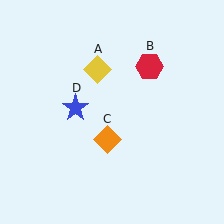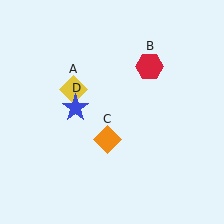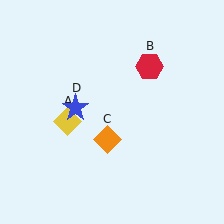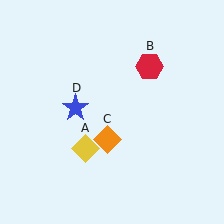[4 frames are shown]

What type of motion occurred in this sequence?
The yellow diamond (object A) rotated counterclockwise around the center of the scene.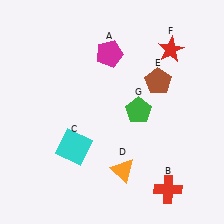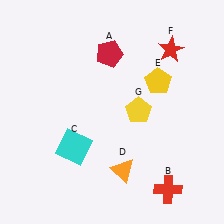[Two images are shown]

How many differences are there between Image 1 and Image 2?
There are 3 differences between the two images.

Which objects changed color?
A changed from magenta to red. E changed from brown to yellow. G changed from green to yellow.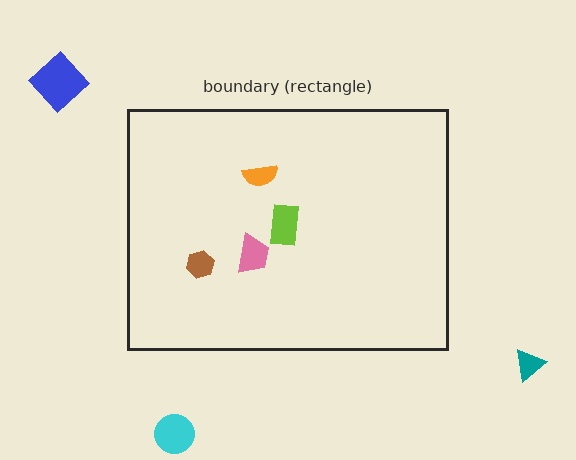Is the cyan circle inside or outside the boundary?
Outside.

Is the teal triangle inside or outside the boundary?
Outside.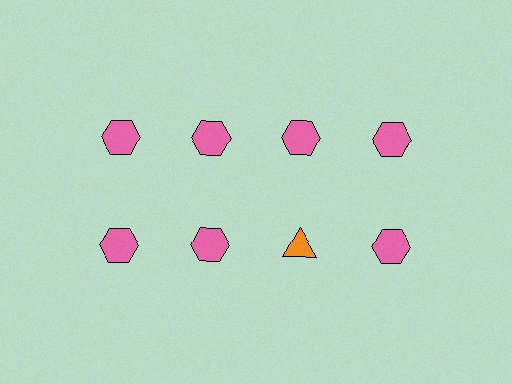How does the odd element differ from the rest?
It differs in both color (orange instead of pink) and shape (triangle instead of hexagon).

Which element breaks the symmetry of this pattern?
The orange triangle in the second row, center column breaks the symmetry. All other shapes are pink hexagons.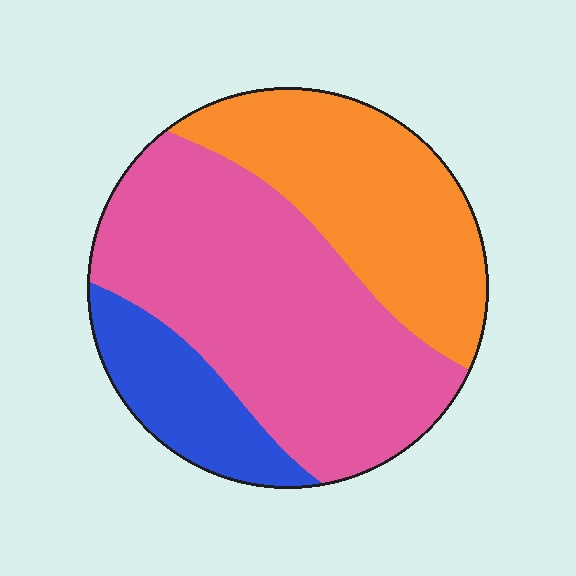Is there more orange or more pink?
Pink.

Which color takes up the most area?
Pink, at roughly 50%.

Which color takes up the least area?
Blue, at roughly 15%.